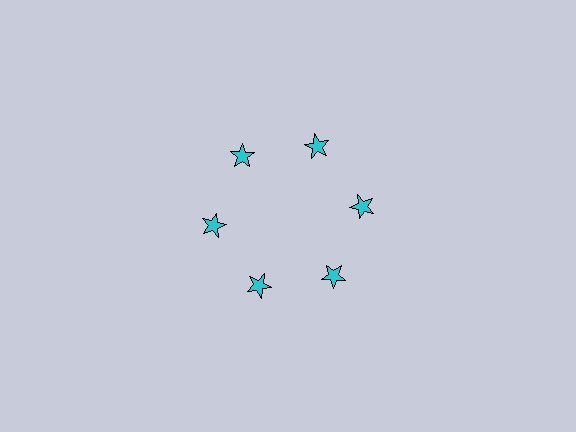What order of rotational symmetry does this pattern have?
This pattern has 6-fold rotational symmetry.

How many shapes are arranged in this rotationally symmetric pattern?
There are 6 shapes, arranged in 6 groups of 1.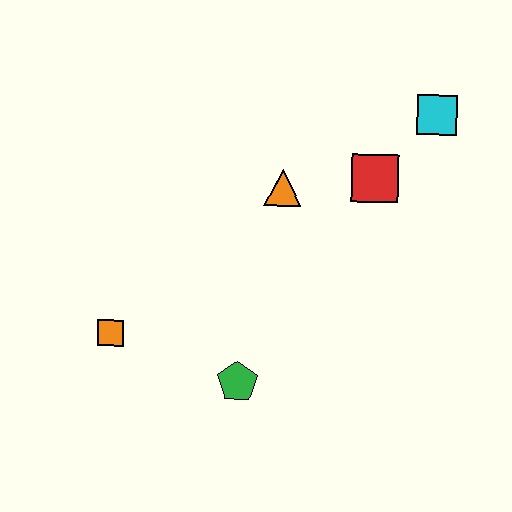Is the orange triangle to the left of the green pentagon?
No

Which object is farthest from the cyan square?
The orange square is farthest from the cyan square.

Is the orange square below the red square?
Yes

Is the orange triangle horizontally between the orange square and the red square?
Yes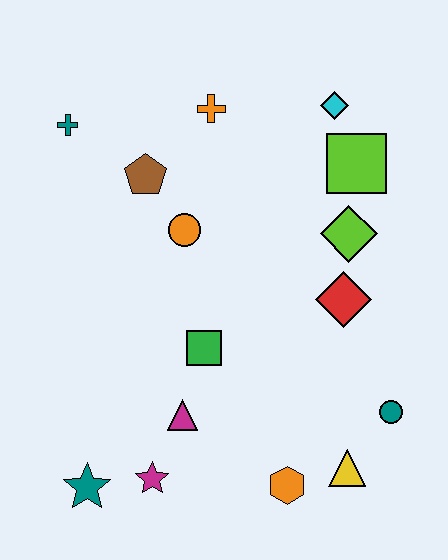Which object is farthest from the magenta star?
The cyan diamond is farthest from the magenta star.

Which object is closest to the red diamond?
The lime diamond is closest to the red diamond.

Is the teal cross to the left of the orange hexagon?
Yes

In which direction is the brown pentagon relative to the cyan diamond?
The brown pentagon is to the left of the cyan diamond.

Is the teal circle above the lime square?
No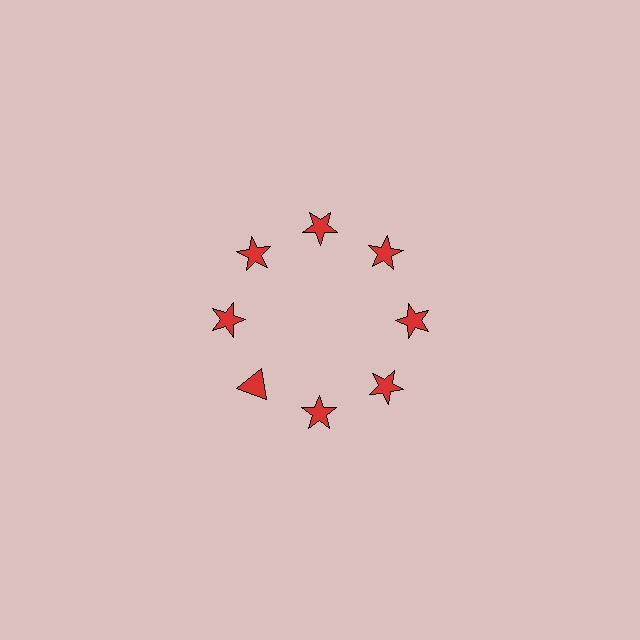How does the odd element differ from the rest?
It has a different shape: triangle instead of star.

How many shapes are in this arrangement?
There are 8 shapes arranged in a ring pattern.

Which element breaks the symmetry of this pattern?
The red triangle at roughly the 8 o'clock position breaks the symmetry. All other shapes are red stars.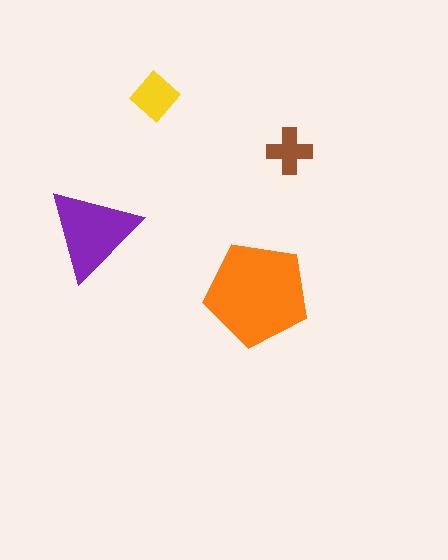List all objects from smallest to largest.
The brown cross, the yellow diamond, the purple triangle, the orange pentagon.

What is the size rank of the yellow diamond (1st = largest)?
3rd.